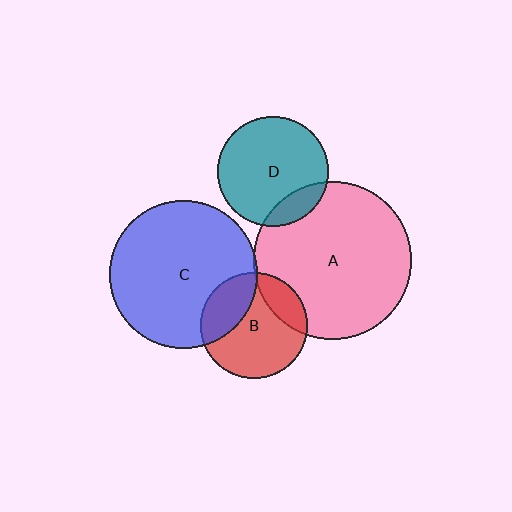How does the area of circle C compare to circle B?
Approximately 1.9 times.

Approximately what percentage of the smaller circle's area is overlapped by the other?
Approximately 30%.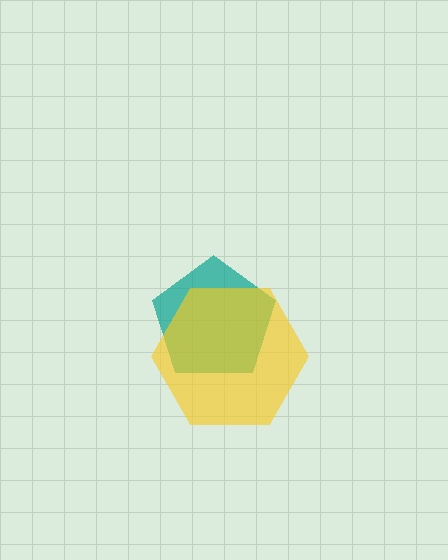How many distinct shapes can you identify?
There are 2 distinct shapes: a teal pentagon, a yellow hexagon.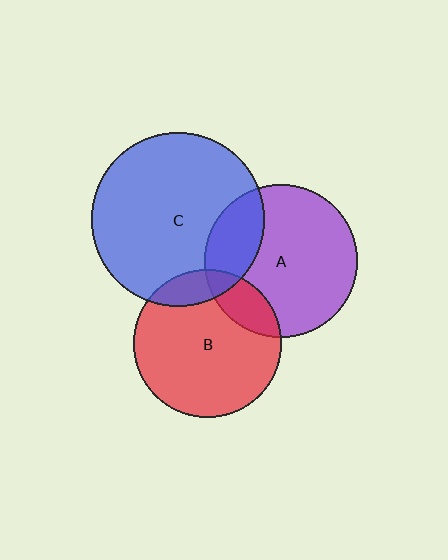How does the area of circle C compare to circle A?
Approximately 1.3 times.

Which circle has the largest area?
Circle C (blue).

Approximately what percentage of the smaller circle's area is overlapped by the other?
Approximately 25%.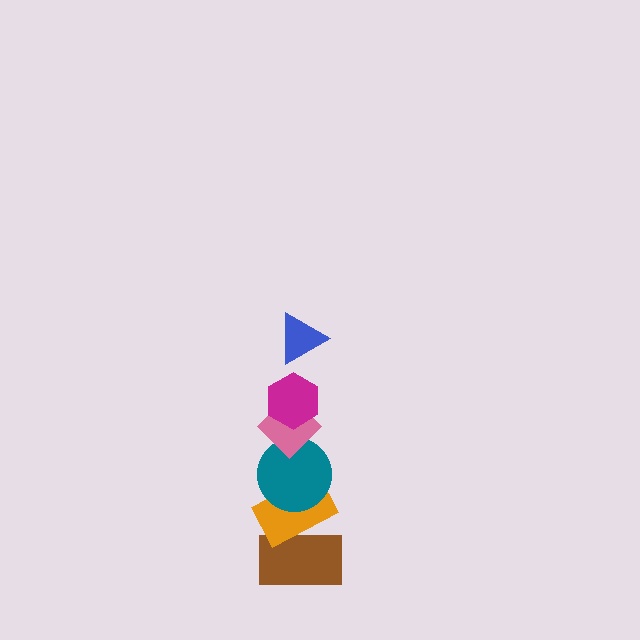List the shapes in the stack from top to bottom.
From top to bottom: the blue triangle, the magenta hexagon, the pink diamond, the teal circle, the orange rectangle, the brown rectangle.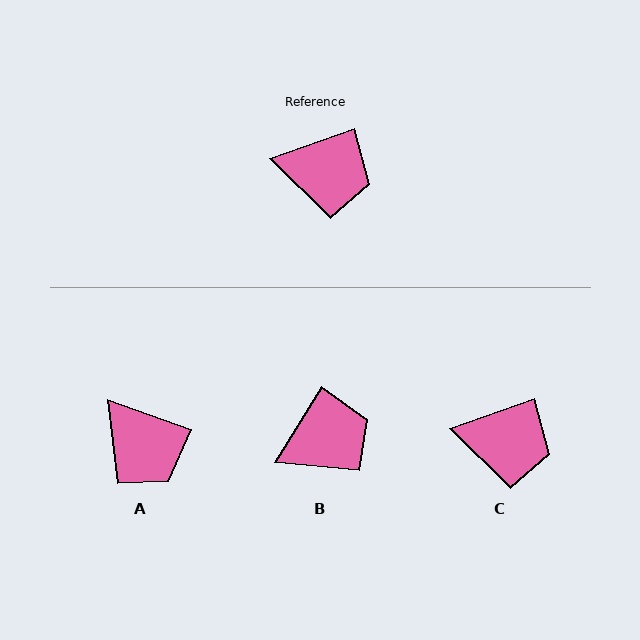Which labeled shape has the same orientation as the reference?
C.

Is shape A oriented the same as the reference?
No, it is off by about 39 degrees.